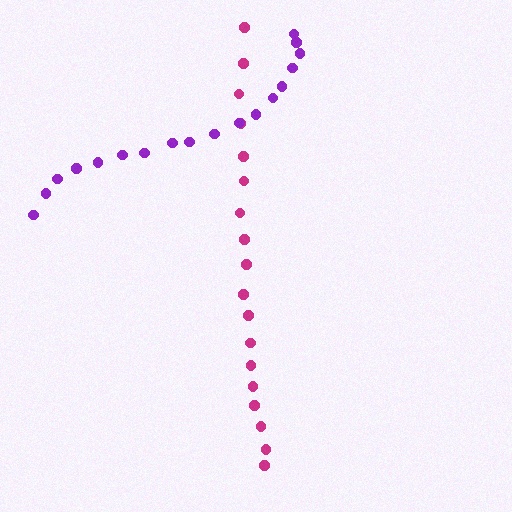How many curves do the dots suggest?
There are 2 distinct paths.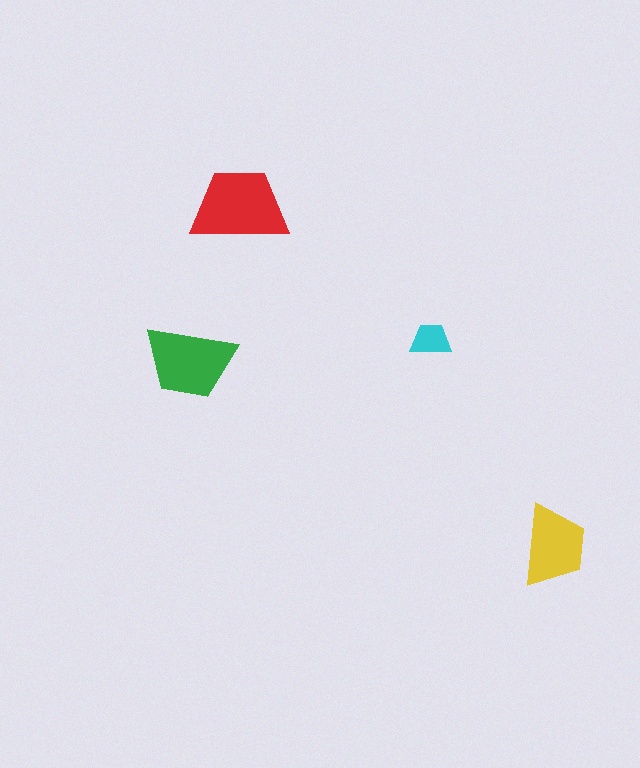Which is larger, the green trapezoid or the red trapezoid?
The red one.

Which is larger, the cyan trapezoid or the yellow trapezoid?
The yellow one.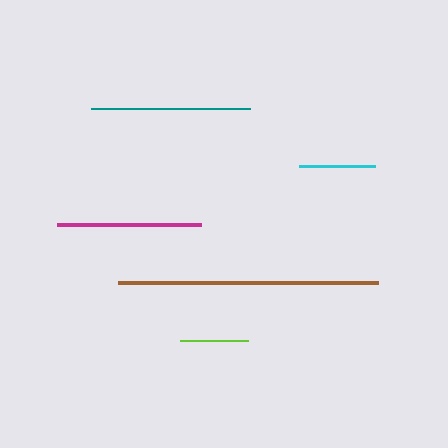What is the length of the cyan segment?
The cyan segment is approximately 76 pixels long.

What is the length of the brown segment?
The brown segment is approximately 260 pixels long.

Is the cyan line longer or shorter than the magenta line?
The magenta line is longer than the cyan line.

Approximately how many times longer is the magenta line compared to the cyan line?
The magenta line is approximately 1.9 times the length of the cyan line.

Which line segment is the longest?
The brown line is the longest at approximately 260 pixels.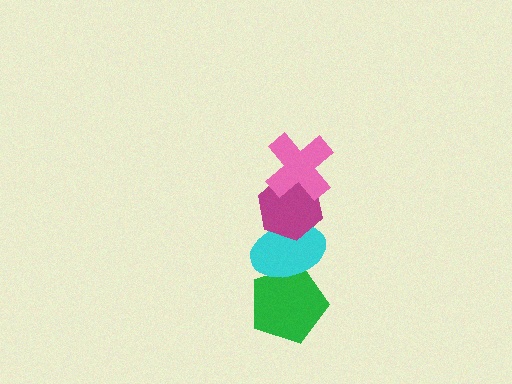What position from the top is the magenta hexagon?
The magenta hexagon is 2nd from the top.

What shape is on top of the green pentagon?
The cyan ellipse is on top of the green pentagon.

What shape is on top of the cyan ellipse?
The magenta hexagon is on top of the cyan ellipse.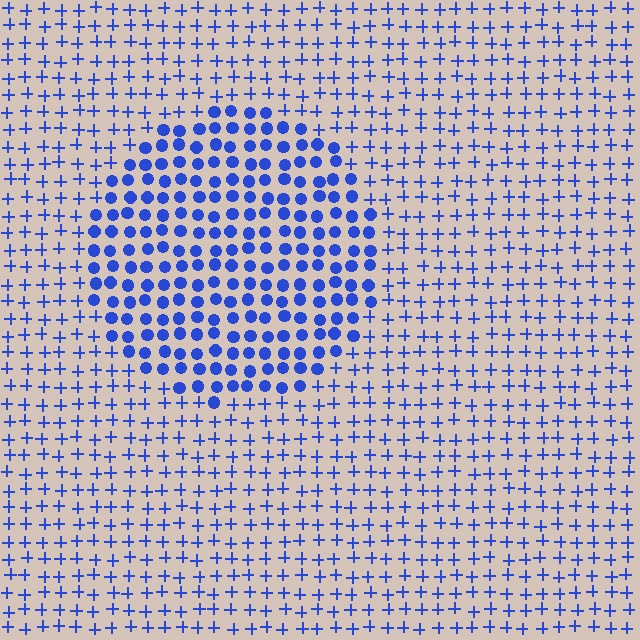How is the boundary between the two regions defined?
The boundary is defined by a change in element shape: circles inside vs. plus signs outside. All elements share the same color and spacing.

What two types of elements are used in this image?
The image uses circles inside the circle region and plus signs outside it.